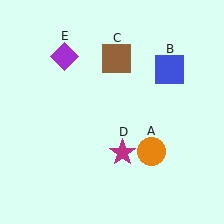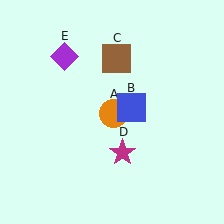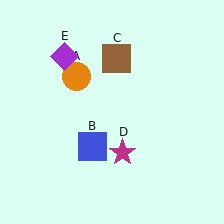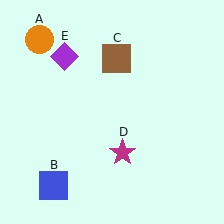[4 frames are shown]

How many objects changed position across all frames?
2 objects changed position: orange circle (object A), blue square (object B).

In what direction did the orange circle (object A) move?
The orange circle (object A) moved up and to the left.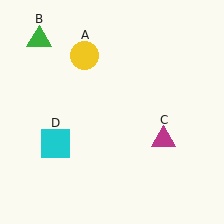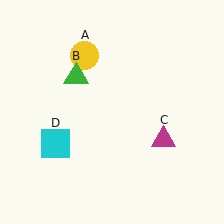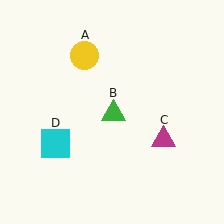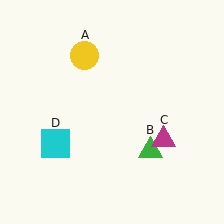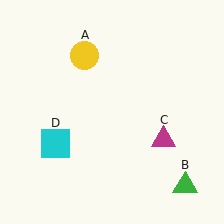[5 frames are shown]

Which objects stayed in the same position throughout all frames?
Yellow circle (object A) and magenta triangle (object C) and cyan square (object D) remained stationary.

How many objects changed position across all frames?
1 object changed position: green triangle (object B).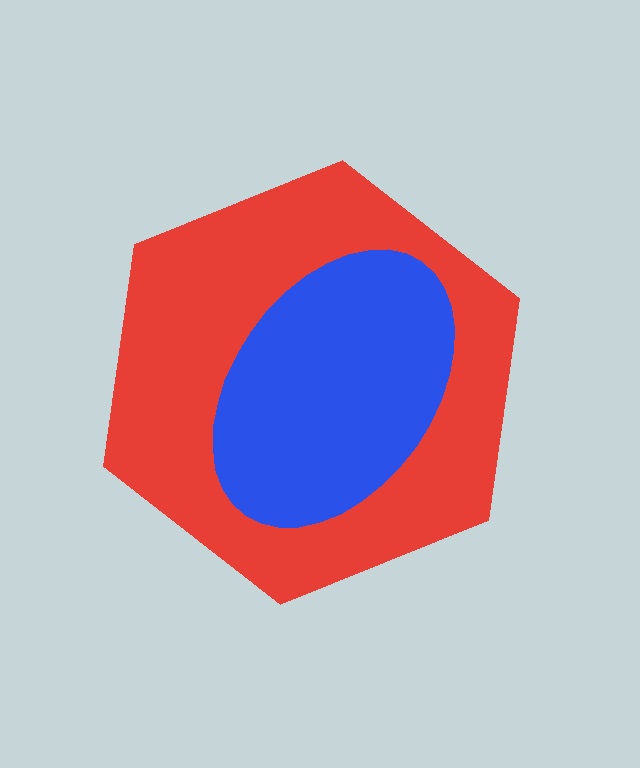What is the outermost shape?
The red hexagon.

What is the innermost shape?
The blue ellipse.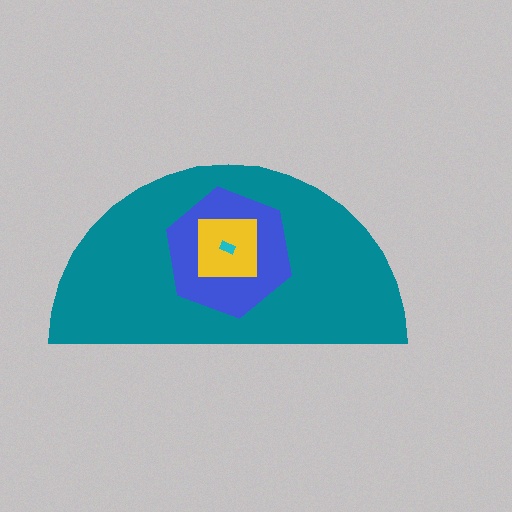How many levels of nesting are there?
4.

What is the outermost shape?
The teal semicircle.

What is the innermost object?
The cyan rectangle.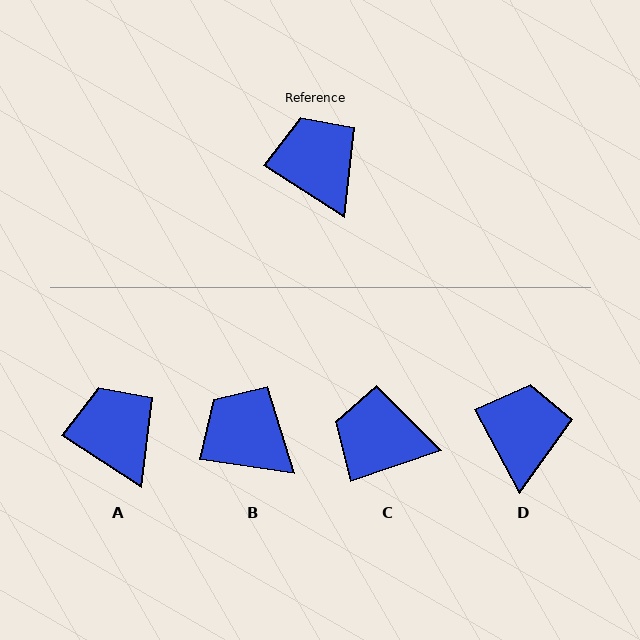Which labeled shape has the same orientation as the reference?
A.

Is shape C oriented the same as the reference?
No, it is off by about 52 degrees.